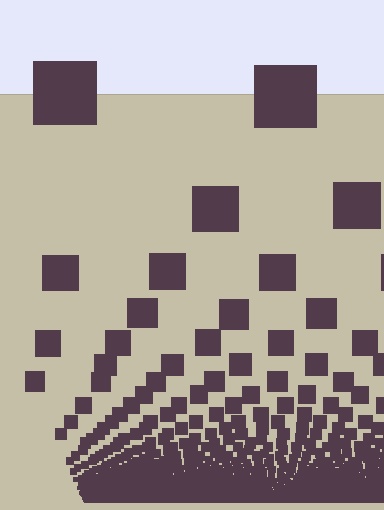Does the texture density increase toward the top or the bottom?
Density increases toward the bottom.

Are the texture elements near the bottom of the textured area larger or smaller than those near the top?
Smaller. The gradient is inverted — elements near the bottom are smaller and denser.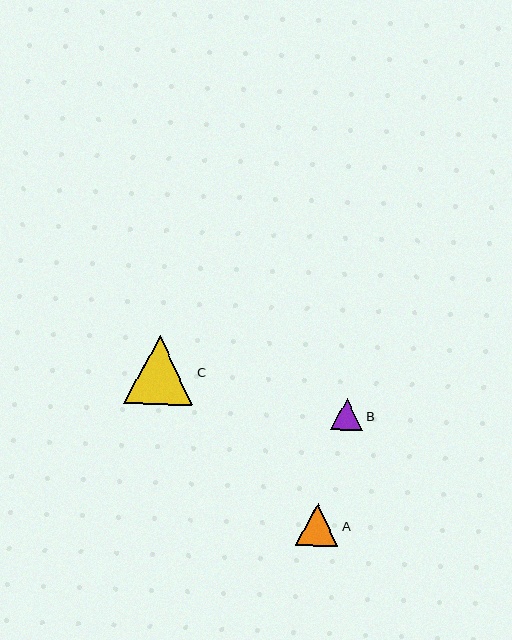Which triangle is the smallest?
Triangle B is the smallest with a size of approximately 32 pixels.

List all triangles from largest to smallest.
From largest to smallest: C, A, B.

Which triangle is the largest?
Triangle C is the largest with a size of approximately 69 pixels.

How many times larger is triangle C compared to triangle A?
Triangle C is approximately 1.6 times the size of triangle A.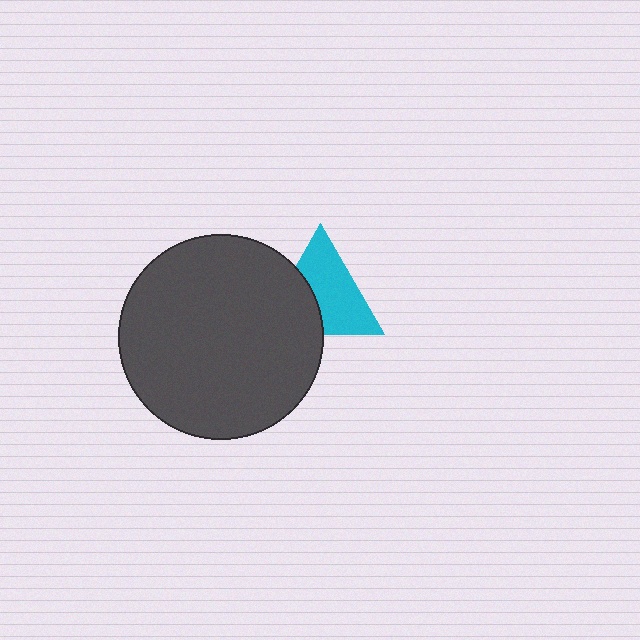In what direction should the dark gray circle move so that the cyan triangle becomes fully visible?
The dark gray circle should move left. That is the shortest direction to clear the overlap and leave the cyan triangle fully visible.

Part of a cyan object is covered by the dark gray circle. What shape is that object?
It is a triangle.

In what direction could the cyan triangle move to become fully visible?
The cyan triangle could move right. That would shift it out from behind the dark gray circle entirely.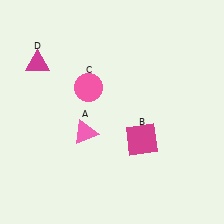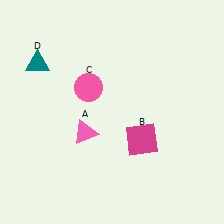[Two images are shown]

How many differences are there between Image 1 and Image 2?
There is 1 difference between the two images.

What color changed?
The triangle (D) changed from magenta in Image 1 to teal in Image 2.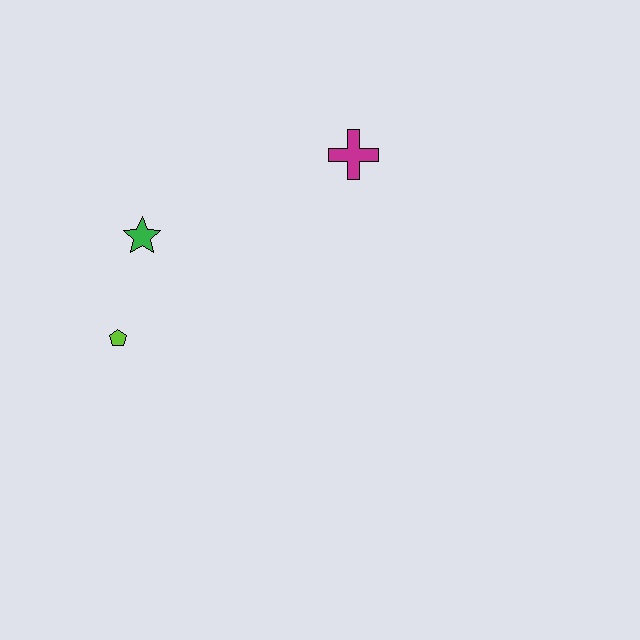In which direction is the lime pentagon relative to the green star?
The lime pentagon is below the green star.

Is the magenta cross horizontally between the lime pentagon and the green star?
No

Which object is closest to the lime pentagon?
The green star is closest to the lime pentagon.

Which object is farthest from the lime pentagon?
The magenta cross is farthest from the lime pentagon.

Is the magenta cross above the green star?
Yes